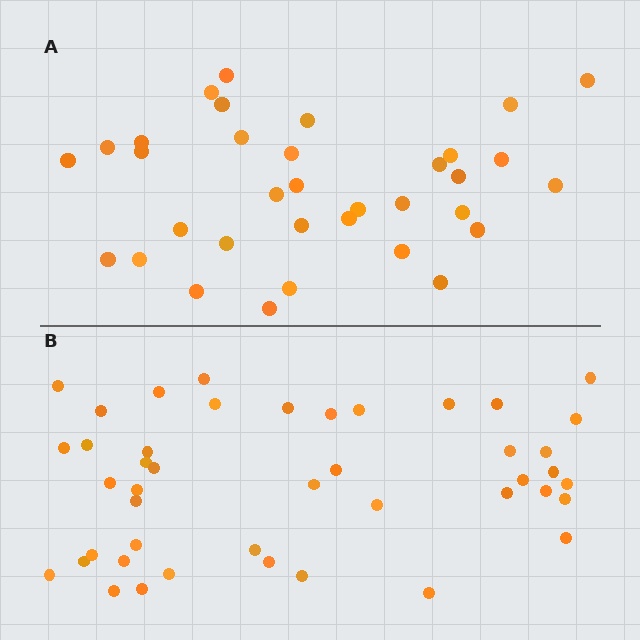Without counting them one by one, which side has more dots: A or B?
Region B (the bottom region) has more dots.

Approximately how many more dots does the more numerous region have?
Region B has roughly 10 or so more dots than region A.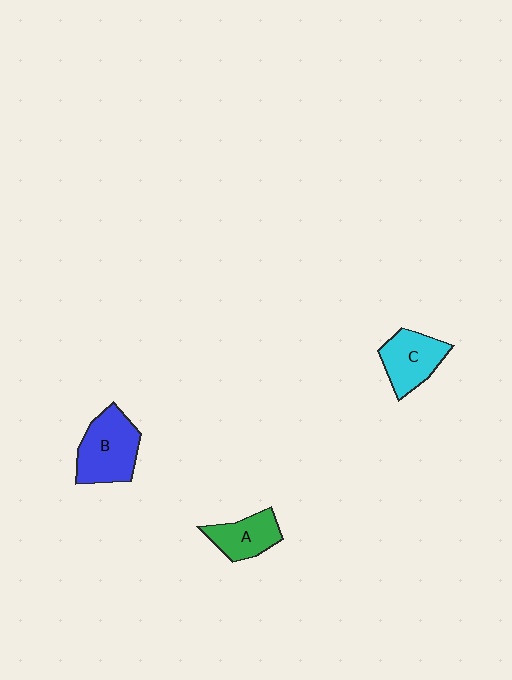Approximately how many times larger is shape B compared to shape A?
Approximately 1.5 times.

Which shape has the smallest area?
Shape A (green).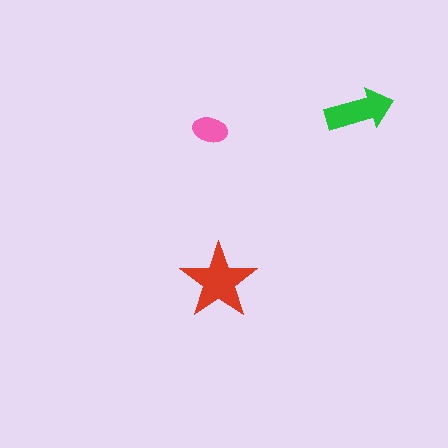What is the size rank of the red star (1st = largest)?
1st.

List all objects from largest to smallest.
The red star, the green arrow, the pink ellipse.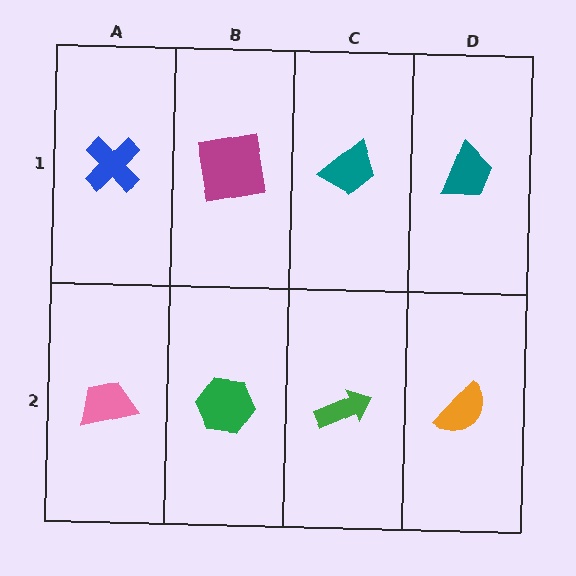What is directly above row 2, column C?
A teal trapezoid.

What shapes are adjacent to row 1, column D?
An orange semicircle (row 2, column D), a teal trapezoid (row 1, column C).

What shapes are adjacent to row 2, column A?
A blue cross (row 1, column A), a green hexagon (row 2, column B).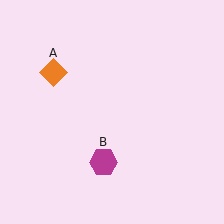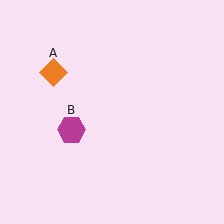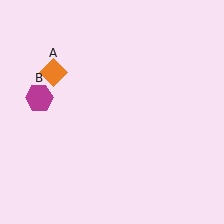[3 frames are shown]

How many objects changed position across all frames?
1 object changed position: magenta hexagon (object B).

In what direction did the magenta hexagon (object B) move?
The magenta hexagon (object B) moved up and to the left.